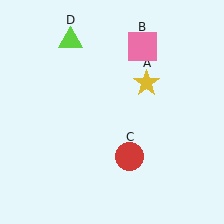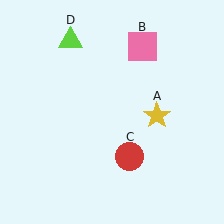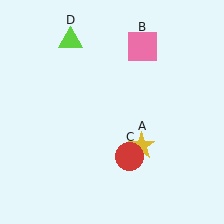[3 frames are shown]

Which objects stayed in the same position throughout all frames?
Pink square (object B) and red circle (object C) and lime triangle (object D) remained stationary.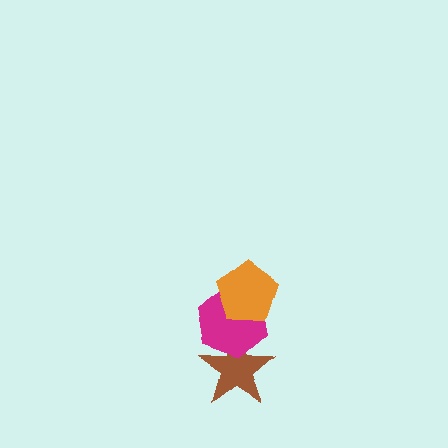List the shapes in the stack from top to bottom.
From top to bottom: the orange pentagon, the magenta hexagon, the brown star.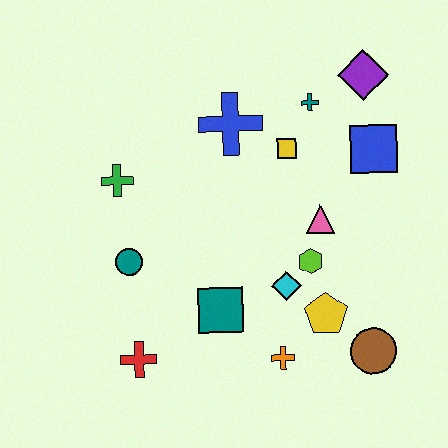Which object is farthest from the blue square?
The red cross is farthest from the blue square.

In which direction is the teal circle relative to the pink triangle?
The teal circle is to the left of the pink triangle.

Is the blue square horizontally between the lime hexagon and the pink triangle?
No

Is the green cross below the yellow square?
Yes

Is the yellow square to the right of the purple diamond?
No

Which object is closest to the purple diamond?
The teal cross is closest to the purple diamond.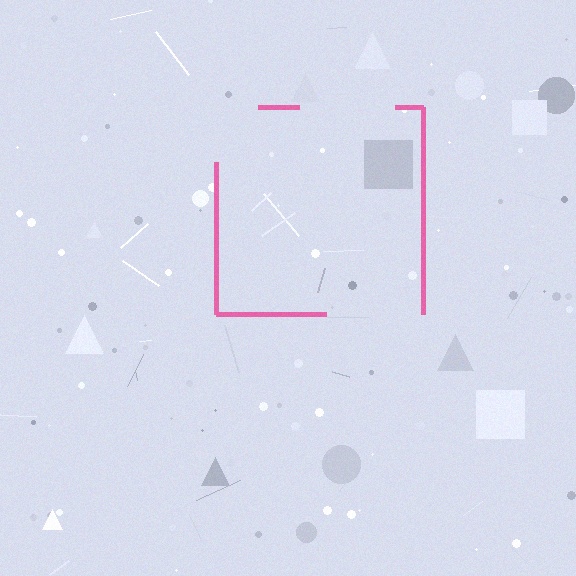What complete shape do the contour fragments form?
The contour fragments form a square.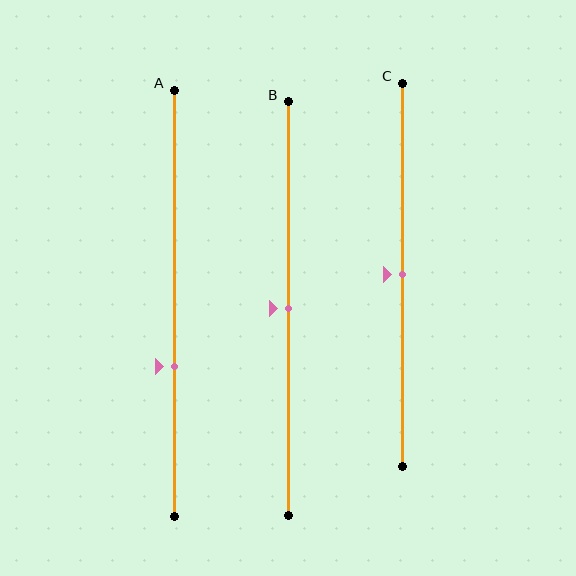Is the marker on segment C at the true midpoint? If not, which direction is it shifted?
Yes, the marker on segment C is at the true midpoint.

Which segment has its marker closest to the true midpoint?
Segment B has its marker closest to the true midpoint.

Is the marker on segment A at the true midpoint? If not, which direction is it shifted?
No, the marker on segment A is shifted downward by about 15% of the segment length.